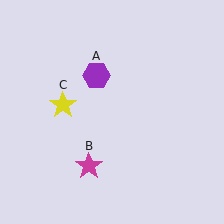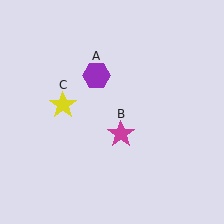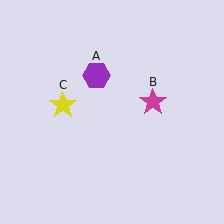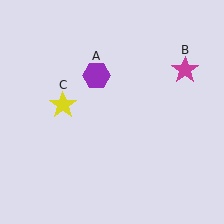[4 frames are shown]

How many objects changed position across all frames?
1 object changed position: magenta star (object B).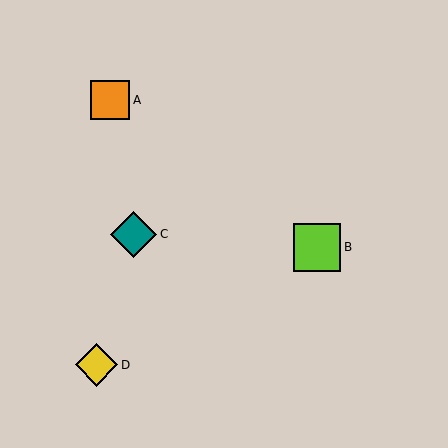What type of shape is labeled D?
Shape D is a yellow diamond.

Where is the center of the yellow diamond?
The center of the yellow diamond is at (97, 365).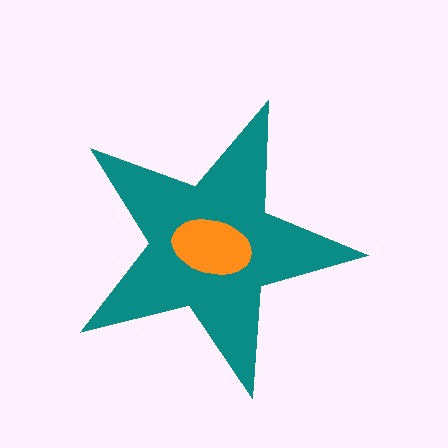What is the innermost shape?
The orange ellipse.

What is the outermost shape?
The teal star.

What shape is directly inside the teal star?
The orange ellipse.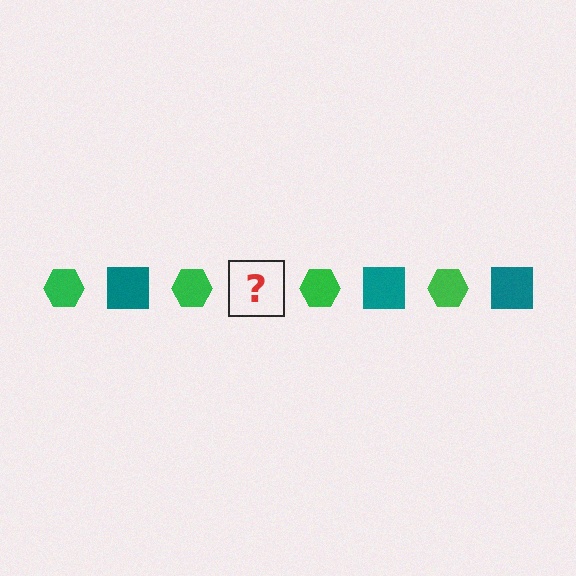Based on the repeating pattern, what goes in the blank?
The blank should be a teal square.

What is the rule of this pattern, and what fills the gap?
The rule is that the pattern alternates between green hexagon and teal square. The gap should be filled with a teal square.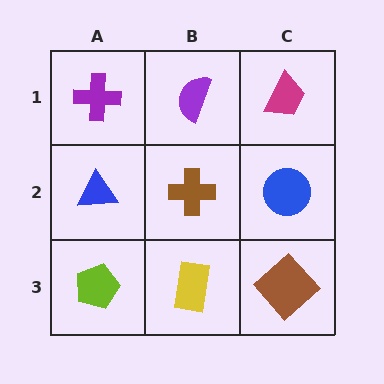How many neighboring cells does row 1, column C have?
2.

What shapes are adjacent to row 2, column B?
A purple semicircle (row 1, column B), a yellow rectangle (row 3, column B), a blue triangle (row 2, column A), a blue circle (row 2, column C).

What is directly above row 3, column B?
A brown cross.